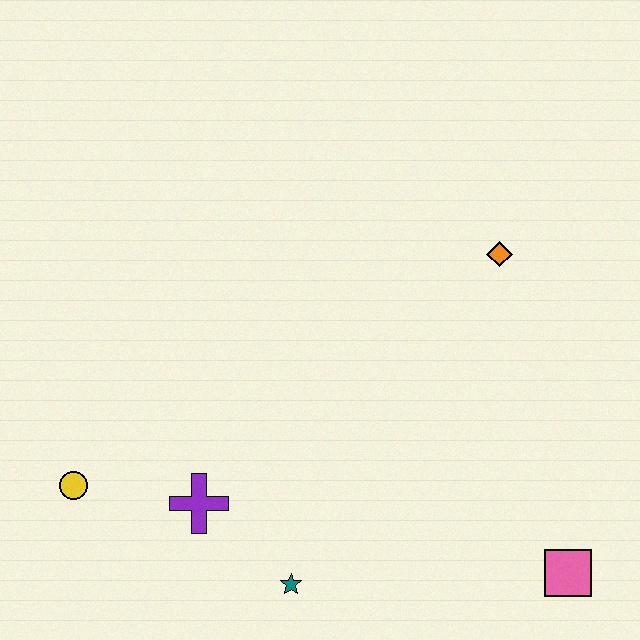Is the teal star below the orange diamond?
Yes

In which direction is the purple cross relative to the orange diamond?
The purple cross is to the left of the orange diamond.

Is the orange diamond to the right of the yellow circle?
Yes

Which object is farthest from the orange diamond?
The yellow circle is farthest from the orange diamond.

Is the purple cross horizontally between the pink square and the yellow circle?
Yes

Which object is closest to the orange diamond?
The pink square is closest to the orange diamond.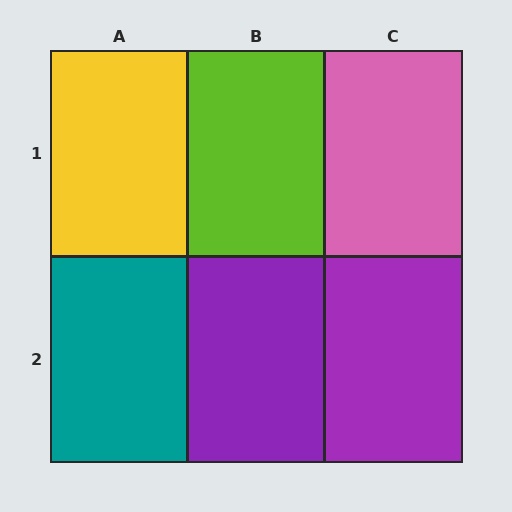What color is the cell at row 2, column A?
Teal.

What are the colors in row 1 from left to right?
Yellow, lime, pink.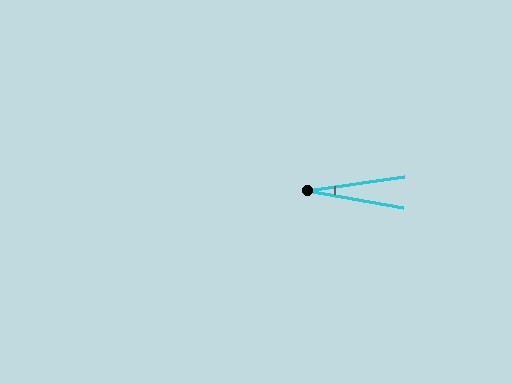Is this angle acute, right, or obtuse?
It is acute.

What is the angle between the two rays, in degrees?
Approximately 18 degrees.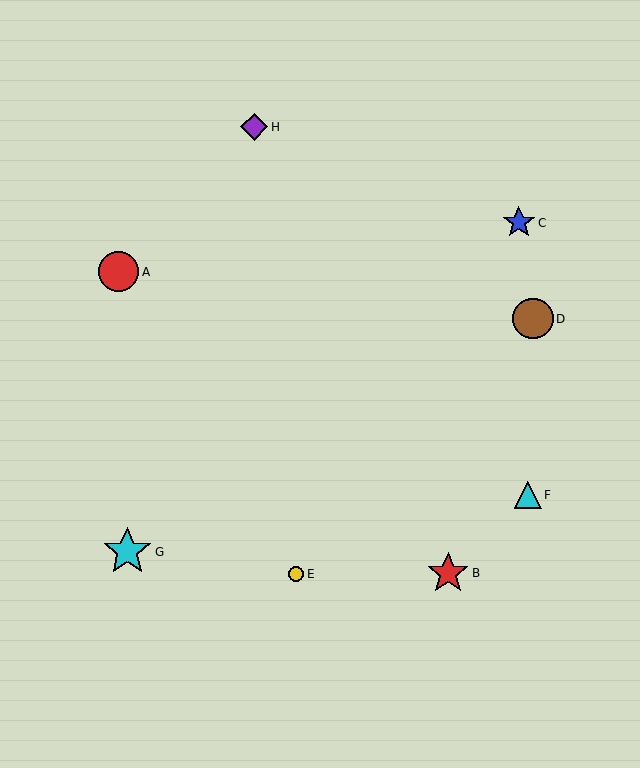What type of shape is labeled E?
Shape E is a yellow circle.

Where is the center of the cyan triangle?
The center of the cyan triangle is at (528, 495).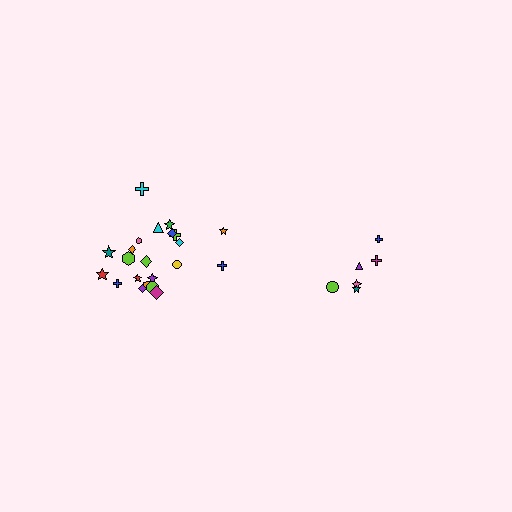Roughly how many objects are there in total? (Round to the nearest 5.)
Roughly 30 objects in total.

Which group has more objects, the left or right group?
The left group.